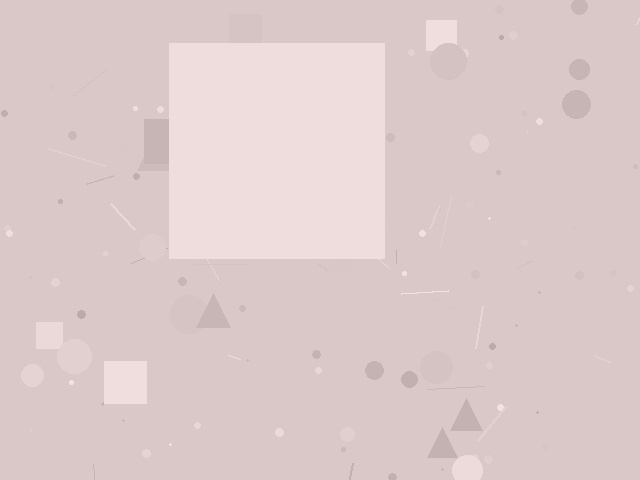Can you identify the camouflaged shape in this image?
The camouflaged shape is a square.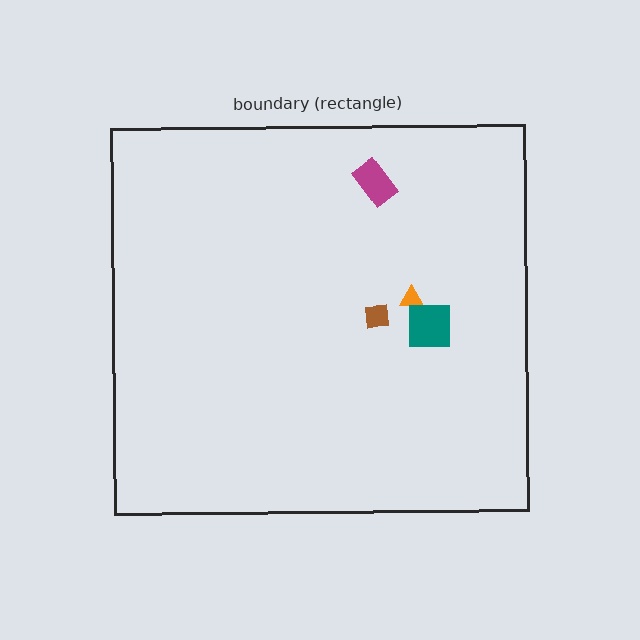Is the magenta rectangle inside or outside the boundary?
Inside.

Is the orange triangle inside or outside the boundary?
Inside.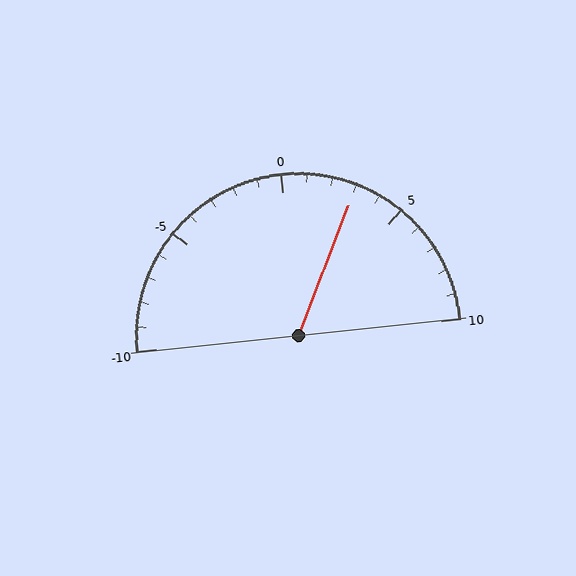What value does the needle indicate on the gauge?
The needle indicates approximately 3.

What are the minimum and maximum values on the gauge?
The gauge ranges from -10 to 10.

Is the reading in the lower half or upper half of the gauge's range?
The reading is in the upper half of the range (-10 to 10).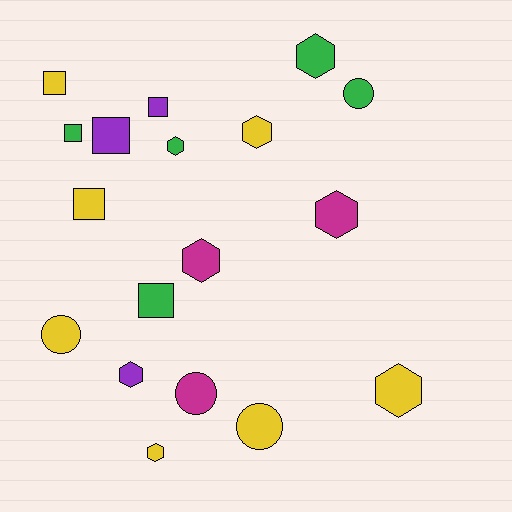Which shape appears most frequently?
Hexagon, with 8 objects.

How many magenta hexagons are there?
There are 2 magenta hexagons.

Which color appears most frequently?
Yellow, with 7 objects.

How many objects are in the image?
There are 18 objects.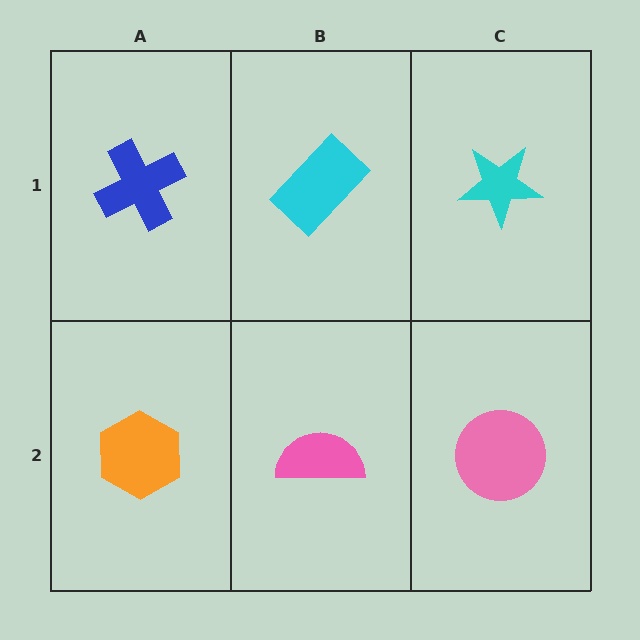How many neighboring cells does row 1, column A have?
2.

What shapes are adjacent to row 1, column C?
A pink circle (row 2, column C), a cyan rectangle (row 1, column B).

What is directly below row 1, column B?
A pink semicircle.